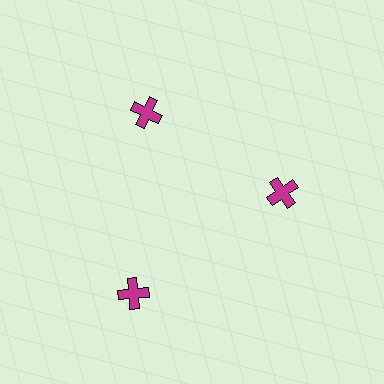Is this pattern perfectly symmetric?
No. The 3 magenta crosses are arranged in a ring, but one element near the 7 o'clock position is pushed outward from the center, breaking the 3-fold rotational symmetry.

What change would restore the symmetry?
The symmetry would be restored by moving it inward, back onto the ring so that all 3 crosses sit at equal angles and equal distance from the center.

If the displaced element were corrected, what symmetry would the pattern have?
It would have 3-fold rotational symmetry — the pattern would map onto itself every 120 degrees.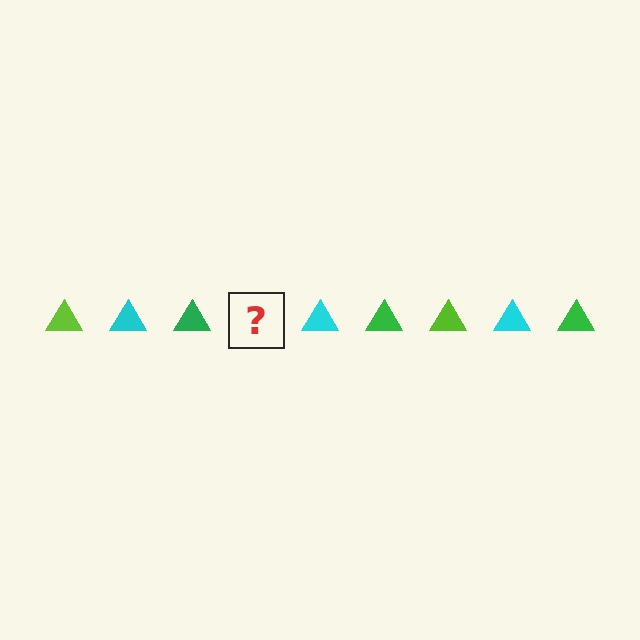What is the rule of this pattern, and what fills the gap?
The rule is that the pattern cycles through lime, cyan, green triangles. The gap should be filled with a lime triangle.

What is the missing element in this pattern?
The missing element is a lime triangle.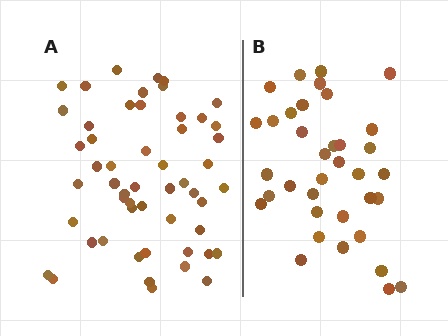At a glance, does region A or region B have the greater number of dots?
Region A (the left region) has more dots.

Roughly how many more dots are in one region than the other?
Region A has approximately 15 more dots than region B.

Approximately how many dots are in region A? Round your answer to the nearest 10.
About 50 dots. (The exact count is 53, which rounds to 50.)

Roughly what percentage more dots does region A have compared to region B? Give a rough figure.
About 45% more.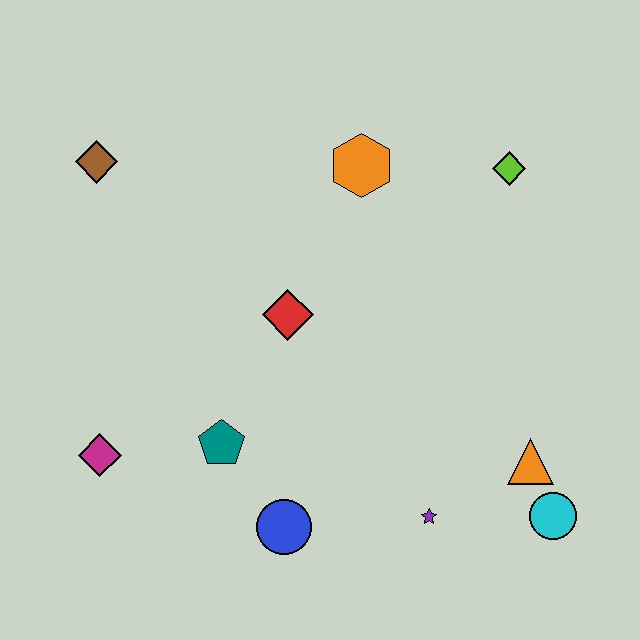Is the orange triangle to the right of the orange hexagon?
Yes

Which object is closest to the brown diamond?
The red diamond is closest to the brown diamond.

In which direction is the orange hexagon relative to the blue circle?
The orange hexagon is above the blue circle.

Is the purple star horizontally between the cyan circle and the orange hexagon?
Yes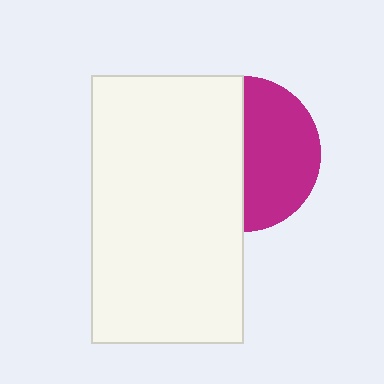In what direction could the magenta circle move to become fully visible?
The magenta circle could move right. That would shift it out from behind the white rectangle entirely.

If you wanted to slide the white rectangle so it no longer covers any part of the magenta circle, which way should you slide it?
Slide it left — that is the most direct way to separate the two shapes.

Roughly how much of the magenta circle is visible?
About half of it is visible (roughly 50%).